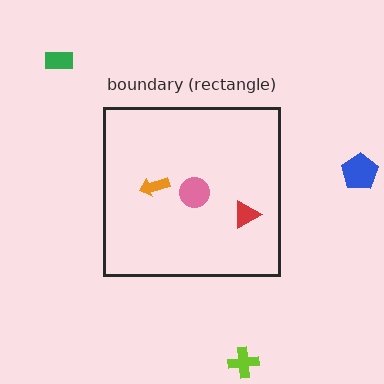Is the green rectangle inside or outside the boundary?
Outside.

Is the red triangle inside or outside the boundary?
Inside.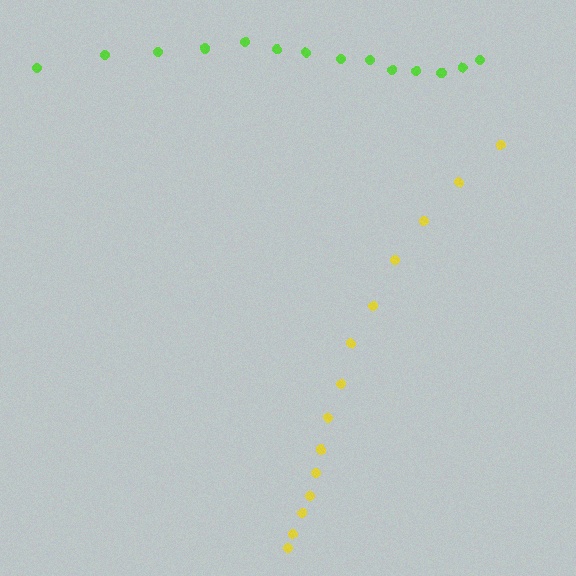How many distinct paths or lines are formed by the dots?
There are 2 distinct paths.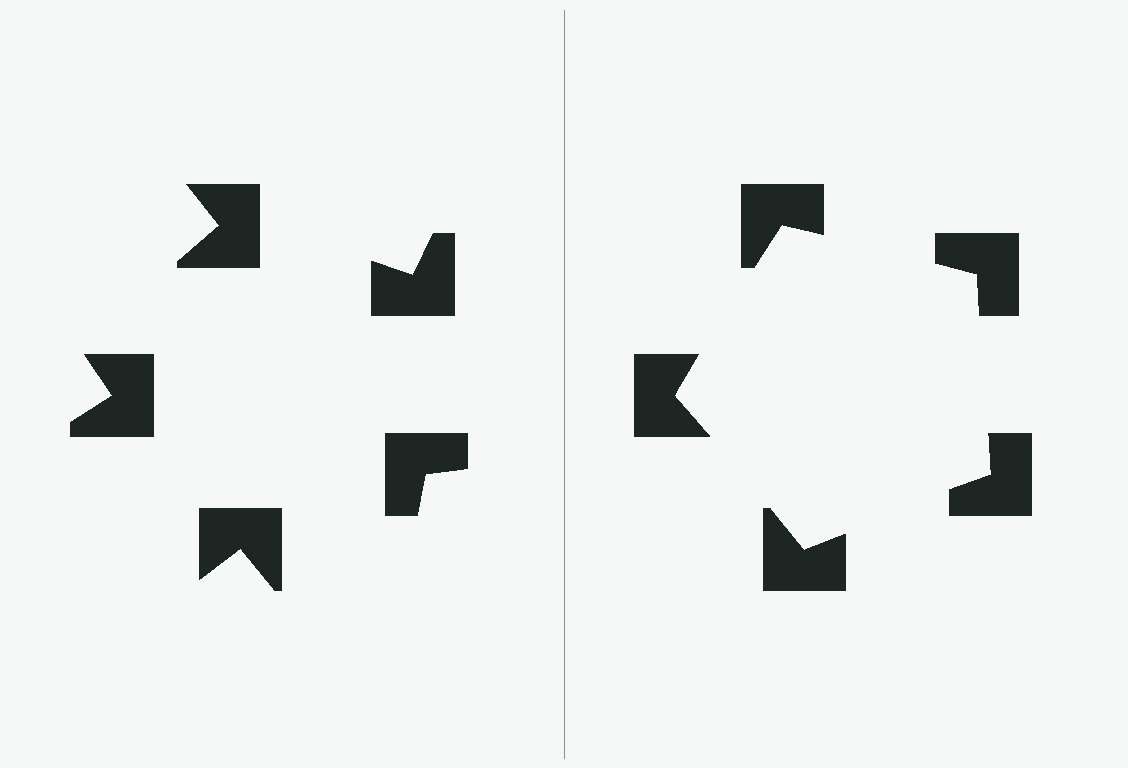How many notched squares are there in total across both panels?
10 — 5 on each side.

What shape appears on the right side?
An illusory pentagon.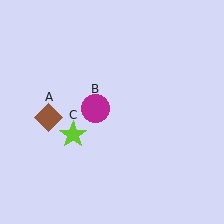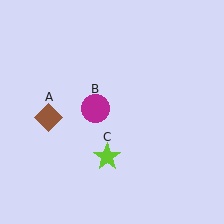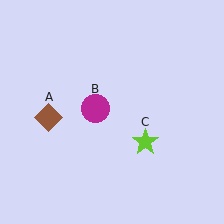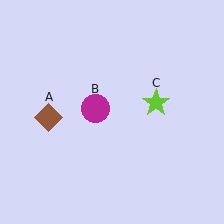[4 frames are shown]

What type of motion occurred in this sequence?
The lime star (object C) rotated counterclockwise around the center of the scene.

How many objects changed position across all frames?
1 object changed position: lime star (object C).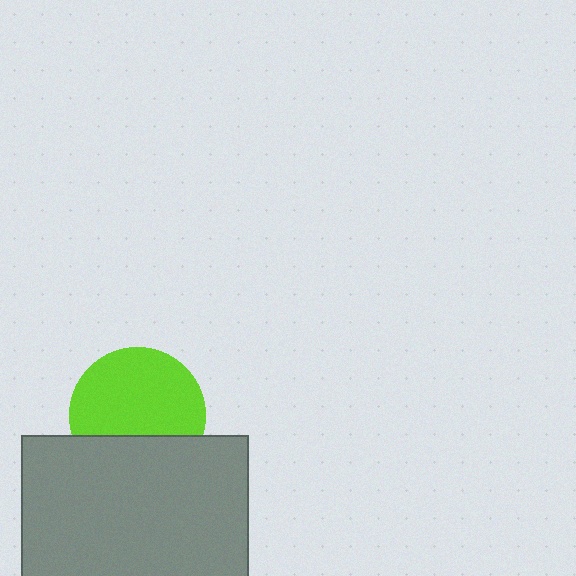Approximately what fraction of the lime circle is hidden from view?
Roughly 32% of the lime circle is hidden behind the gray rectangle.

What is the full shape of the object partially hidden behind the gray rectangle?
The partially hidden object is a lime circle.